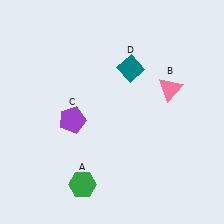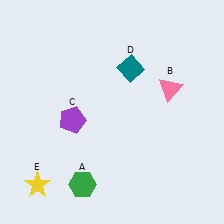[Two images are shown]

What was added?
A yellow star (E) was added in Image 2.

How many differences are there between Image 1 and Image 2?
There is 1 difference between the two images.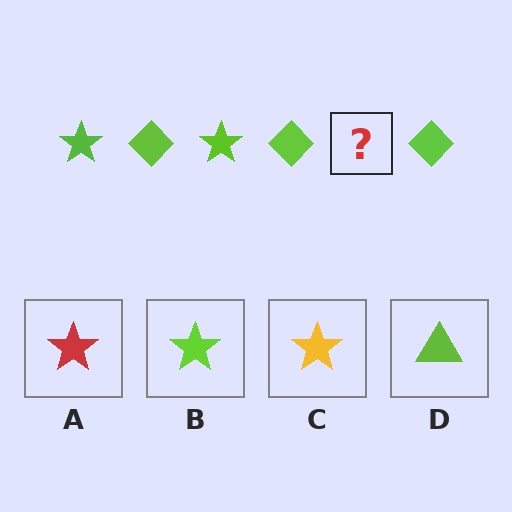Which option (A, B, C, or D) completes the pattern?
B.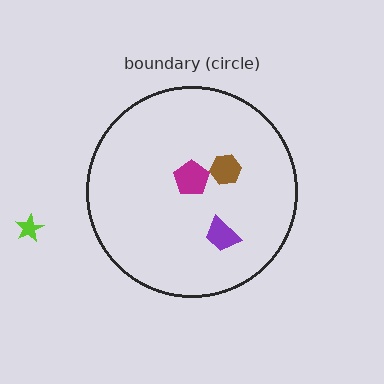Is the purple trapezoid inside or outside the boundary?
Inside.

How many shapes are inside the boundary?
3 inside, 1 outside.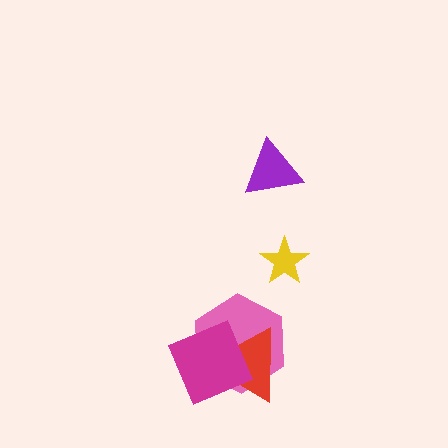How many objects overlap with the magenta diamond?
2 objects overlap with the magenta diamond.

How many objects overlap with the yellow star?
0 objects overlap with the yellow star.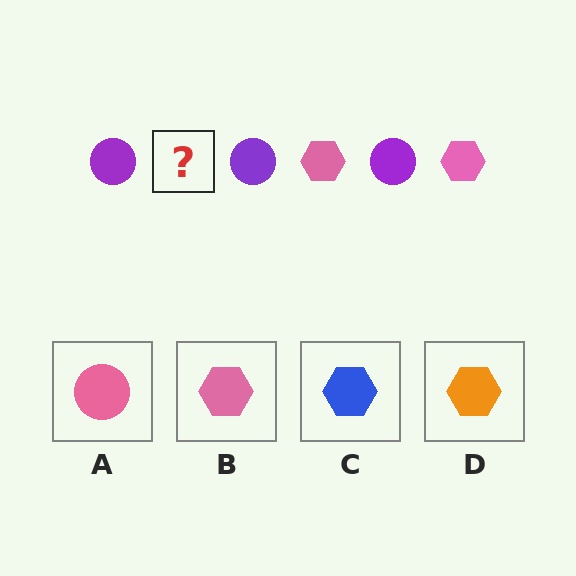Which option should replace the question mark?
Option B.